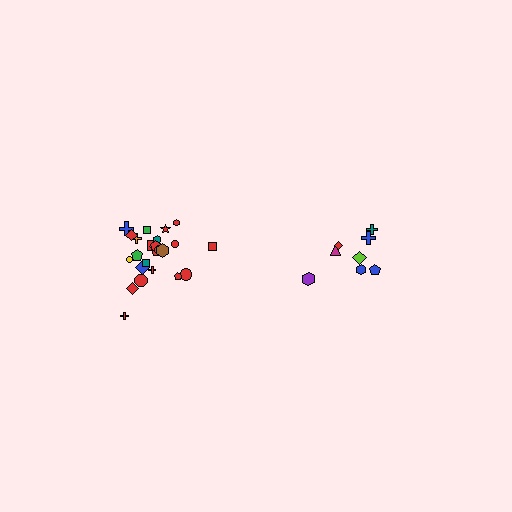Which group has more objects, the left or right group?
The left group.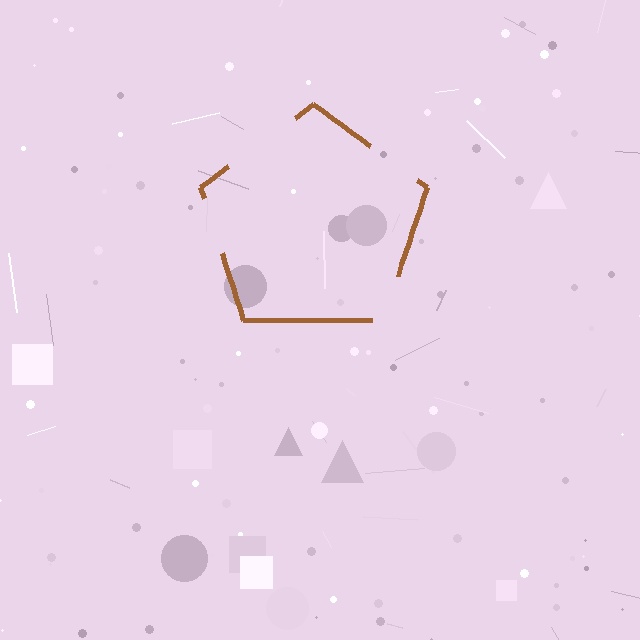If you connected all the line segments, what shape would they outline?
They would outline a pentagon.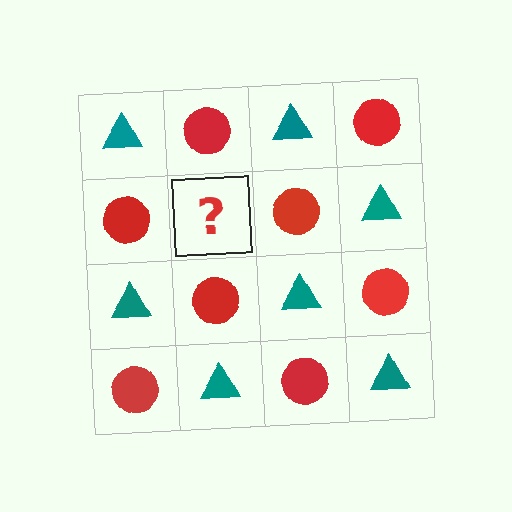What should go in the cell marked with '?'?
The missing cell should contain a teal triangle.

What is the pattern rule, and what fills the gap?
The rule is that it alternates teal triangle and red circle in a checkerboard pattern. The gap should be filled with a teal triangle.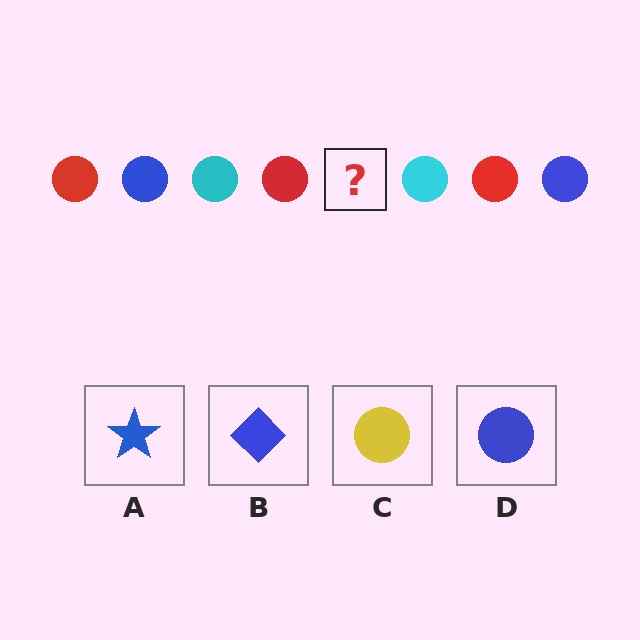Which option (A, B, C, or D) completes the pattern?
D.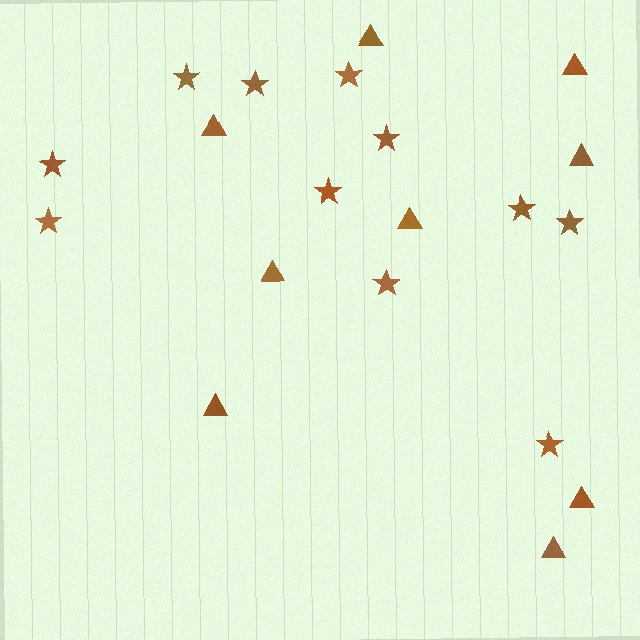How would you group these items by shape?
There are 2 groups: one group of triangles (9) and one group of stars (11).